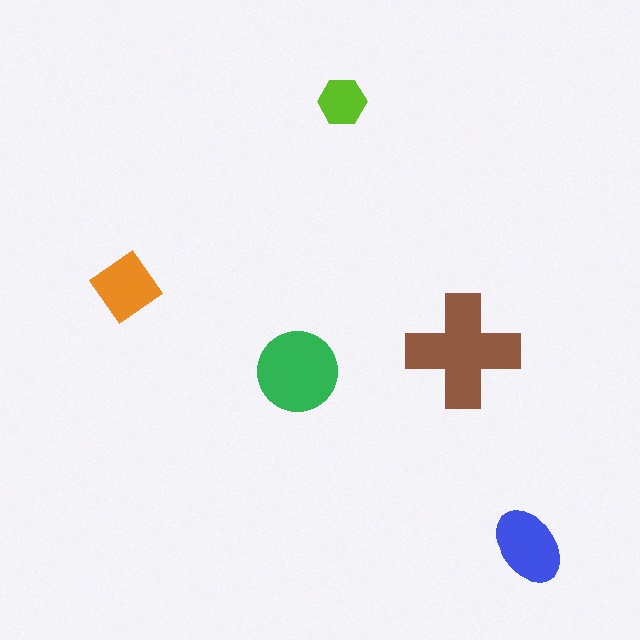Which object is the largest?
The brown cross.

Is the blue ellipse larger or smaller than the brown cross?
Smaller.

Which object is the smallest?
The lime hexagon.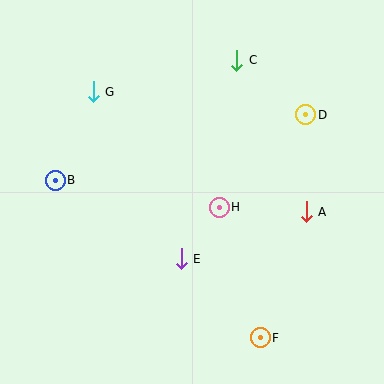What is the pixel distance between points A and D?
The distance between A and D is 97 pixels.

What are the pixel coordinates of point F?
Point F is at (260, 338).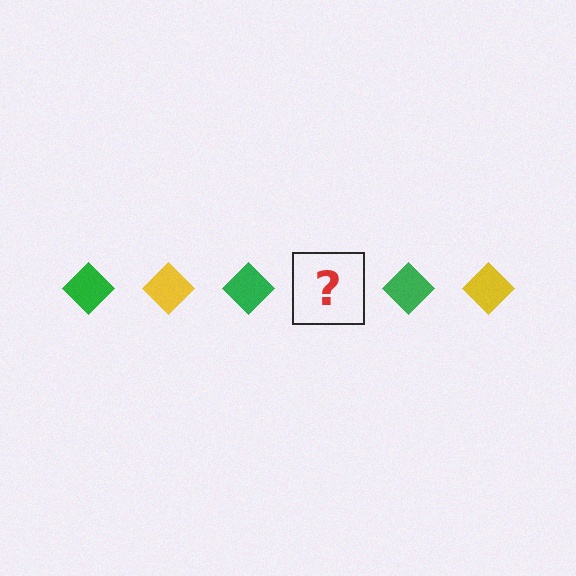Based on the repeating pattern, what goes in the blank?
The blank should be a yellow diamond.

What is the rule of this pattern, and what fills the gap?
The rule is that the pattern cycles through green, yellow diamonds. The gap should be filled with a yellow diamond.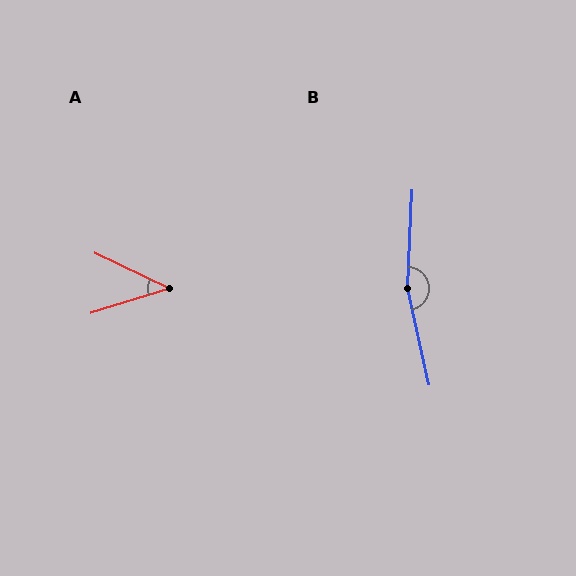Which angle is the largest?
B, at approximately 165 degrees.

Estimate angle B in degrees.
Approximately 165 degrees.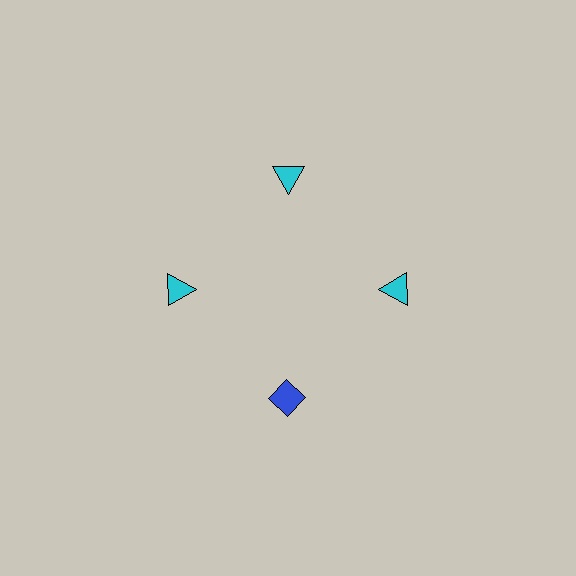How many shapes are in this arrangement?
There are 4 shapes arranged in a ring pattern.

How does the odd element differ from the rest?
It differs in both color (blue instead of cyan) and shape (diamond instead of triangle).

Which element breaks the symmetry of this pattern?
The blue diamond at roughly the 6 o'clock position breaks the symmetry. All other shapes are cyan triangles.